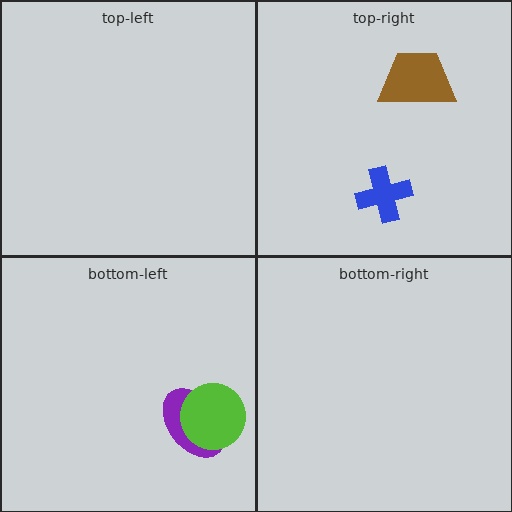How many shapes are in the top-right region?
2.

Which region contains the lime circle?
The bottom-left region.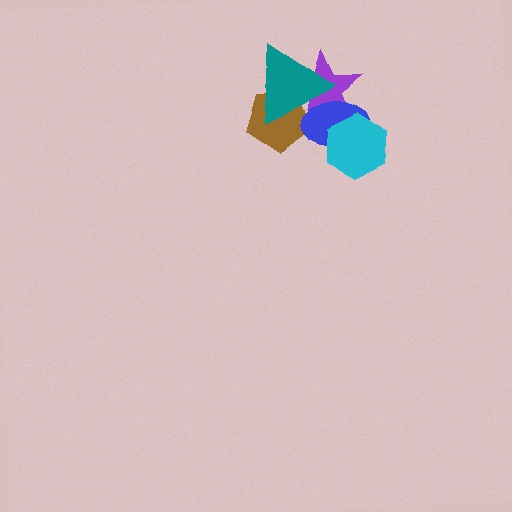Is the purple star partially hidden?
Yes, it is partially covered by another shape.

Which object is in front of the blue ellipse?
The cyan hexagon is in front of the blue ellipse.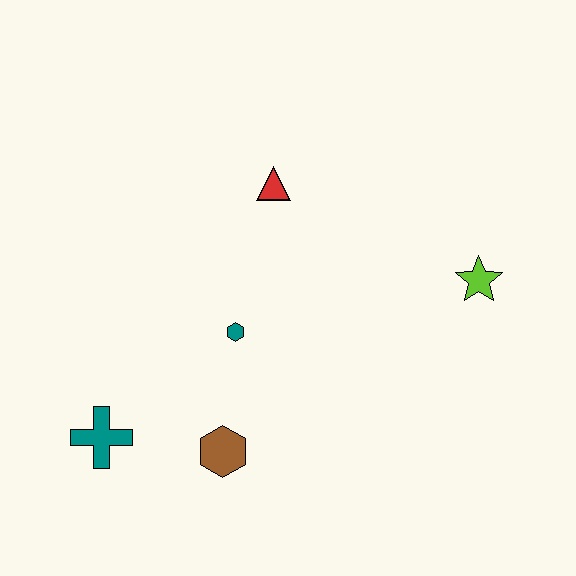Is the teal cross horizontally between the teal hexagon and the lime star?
No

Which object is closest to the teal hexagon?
The brown hexagon is closest to the teal hexagon.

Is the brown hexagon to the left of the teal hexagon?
Yes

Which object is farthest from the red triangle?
The teal cross is farthest from the red triangle.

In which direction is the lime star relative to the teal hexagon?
The lime star is to the right of the teal hexagon.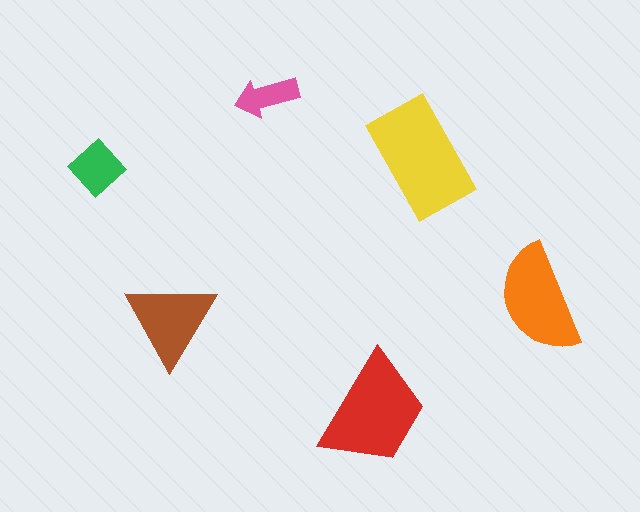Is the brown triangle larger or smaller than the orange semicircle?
Smaller.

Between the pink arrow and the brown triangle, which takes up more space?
The brown triangle.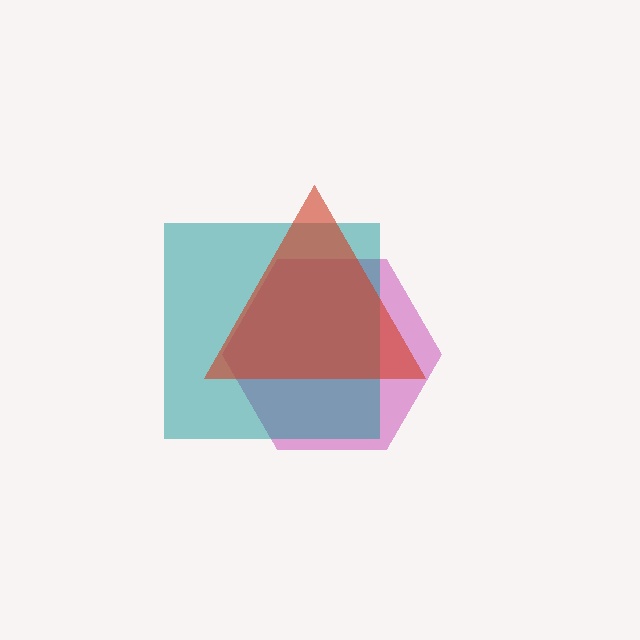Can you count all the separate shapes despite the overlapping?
Yes, there are 3 separate shapes.